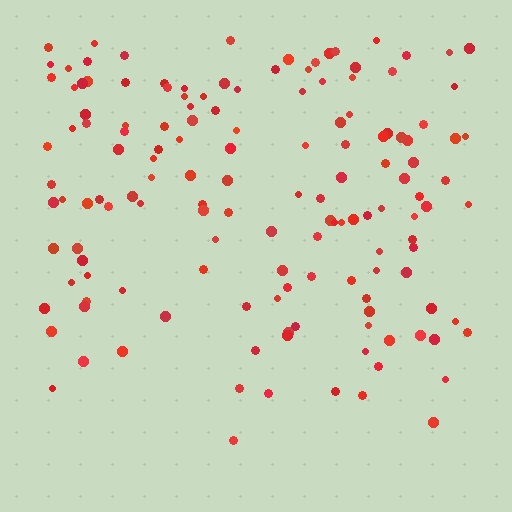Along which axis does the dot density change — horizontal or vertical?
Vertical.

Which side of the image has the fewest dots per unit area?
The bottom.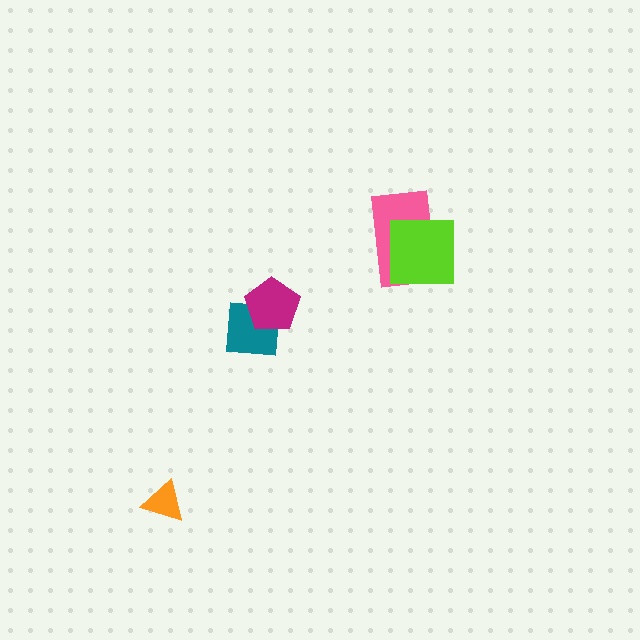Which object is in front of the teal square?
The magenta pentagon is in front of the teal square.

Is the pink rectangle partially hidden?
Yes, it is partially covered by another shape.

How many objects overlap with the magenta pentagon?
1 object overlaps with the magenta pentagon.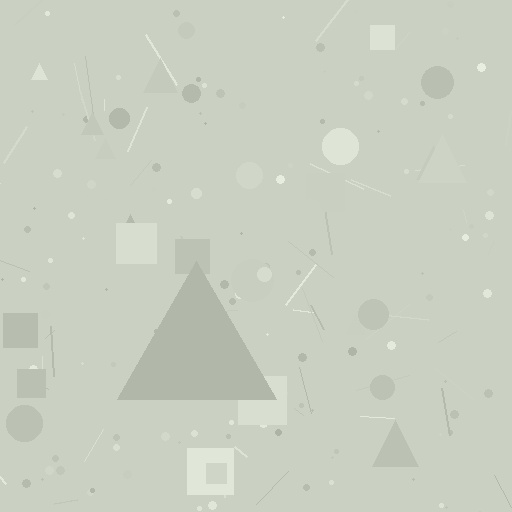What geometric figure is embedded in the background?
A triangle is embedded in the background.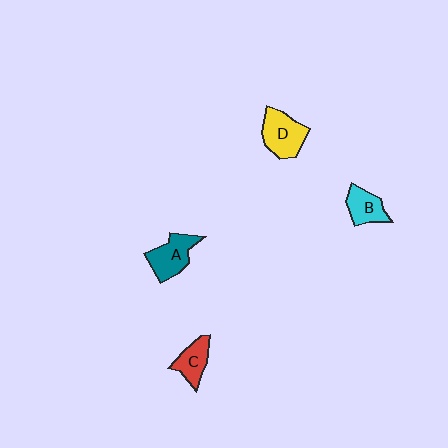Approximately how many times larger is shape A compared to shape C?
Approximately 1.3 times.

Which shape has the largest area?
Shape D (yellow).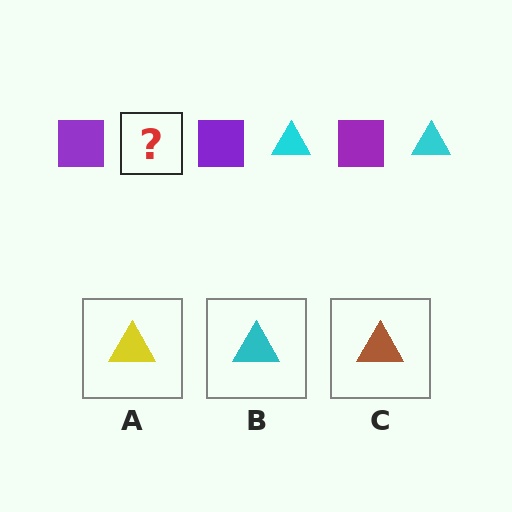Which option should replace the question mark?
Option B.